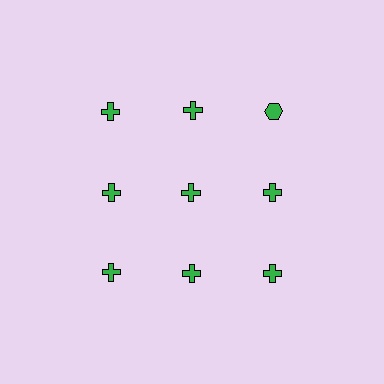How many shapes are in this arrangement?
There are 9 shapes arranged in a grid pattern.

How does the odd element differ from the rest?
It has a different shape: hexagon instead of cross.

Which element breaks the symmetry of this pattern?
The green hexagon in the top row, center column breaks the symmetry. All other shapes are green crosses.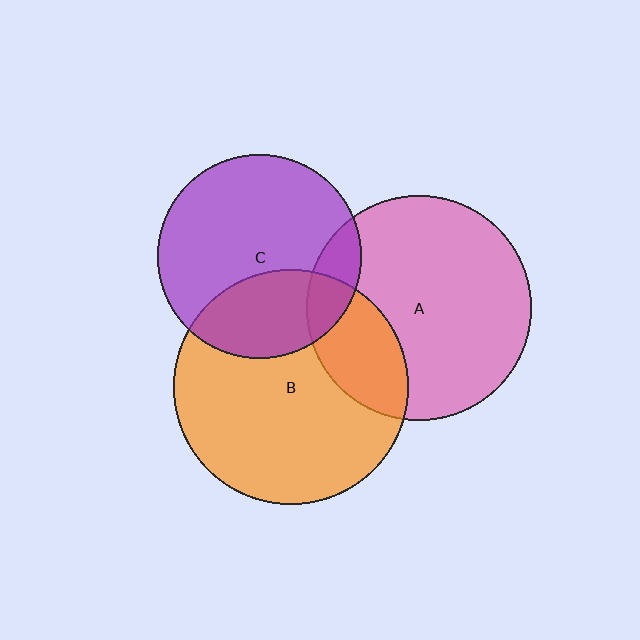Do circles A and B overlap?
Yes.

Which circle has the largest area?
Circle B (orange).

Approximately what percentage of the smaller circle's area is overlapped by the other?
Approximately 25%.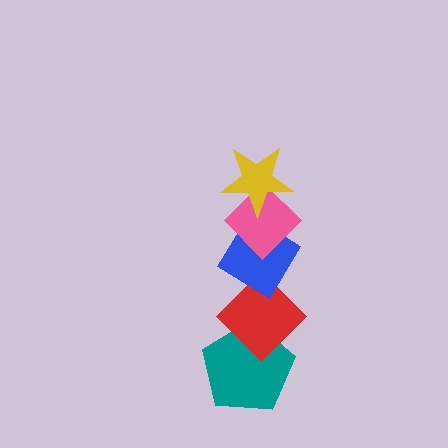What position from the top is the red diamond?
The red diamond is 4th from the top.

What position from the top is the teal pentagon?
The teal pentagon is 5th from the top.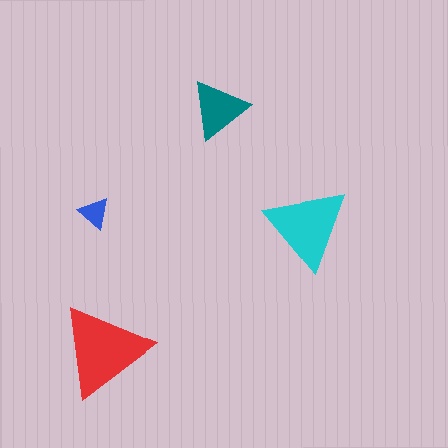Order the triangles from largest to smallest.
the red one, the cyan one, the teal one, the blue one.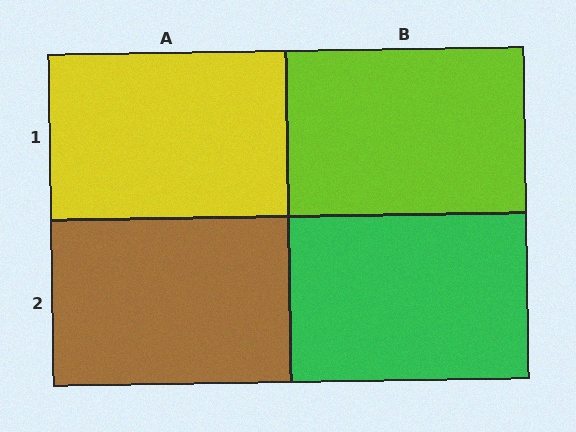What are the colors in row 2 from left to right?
Brown, green.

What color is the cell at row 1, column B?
Lime.